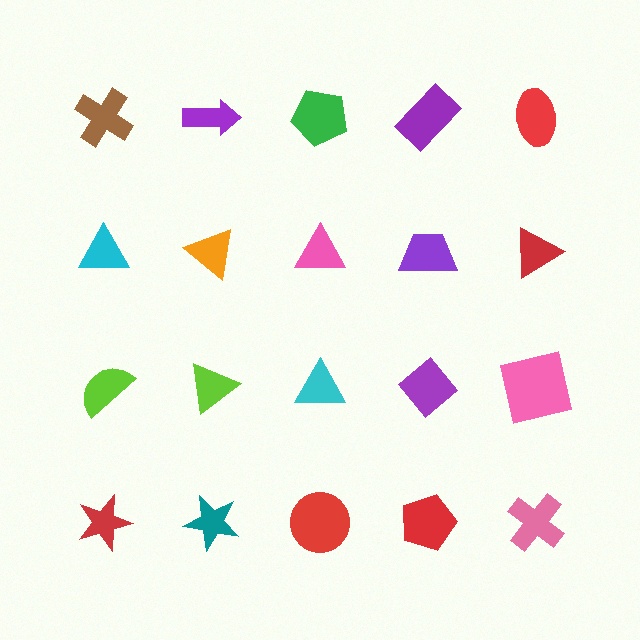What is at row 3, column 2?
A lime triangle.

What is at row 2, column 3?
A pink triangle.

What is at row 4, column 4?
A red pentagon.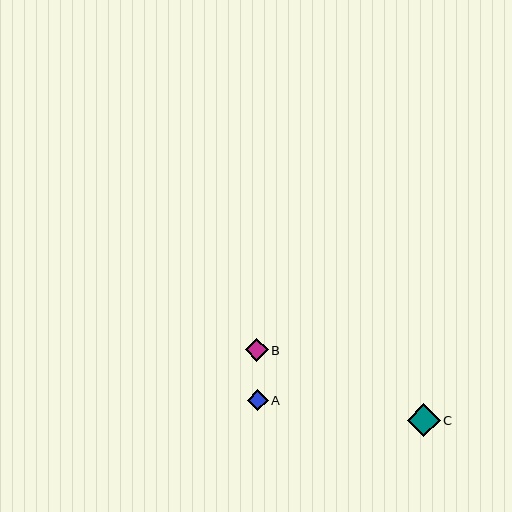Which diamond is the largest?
Diamond C is the largest with a size of approximately 33 pixels.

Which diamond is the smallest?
Diamond A is the smallest with a size of approximately 21 pixels.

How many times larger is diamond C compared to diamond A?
Diamond C is approximately 1.6 times the size of diamond A.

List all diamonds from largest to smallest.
From largest to smallest: C, B, A.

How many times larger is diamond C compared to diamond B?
Diamond C is approximately 1.4 times the size of diamond B.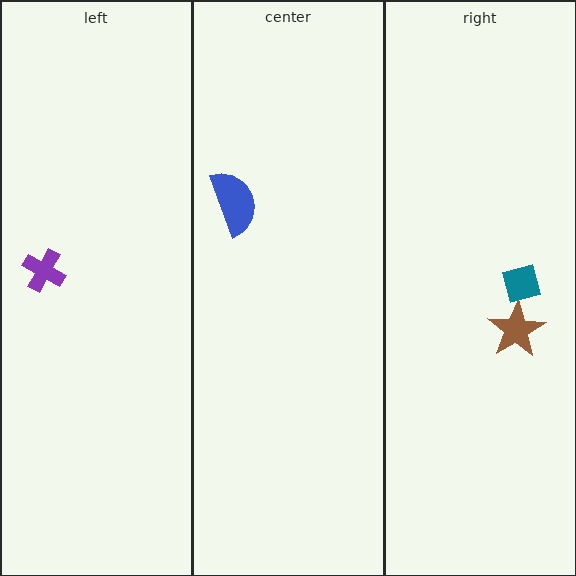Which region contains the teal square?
The right region.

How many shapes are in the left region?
1.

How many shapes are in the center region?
1.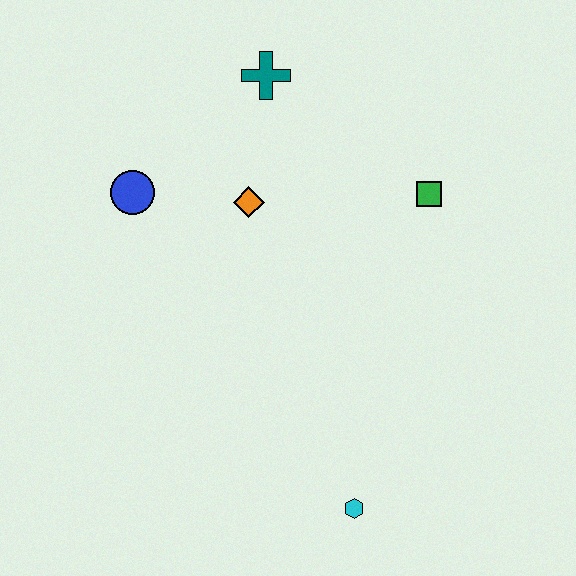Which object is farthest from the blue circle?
The cyan hexagon is farthest from the blue circle.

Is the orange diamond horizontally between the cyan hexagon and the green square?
No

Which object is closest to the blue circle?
The orange diamond is closest to the blue circle.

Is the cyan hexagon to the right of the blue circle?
Yes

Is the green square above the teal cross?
No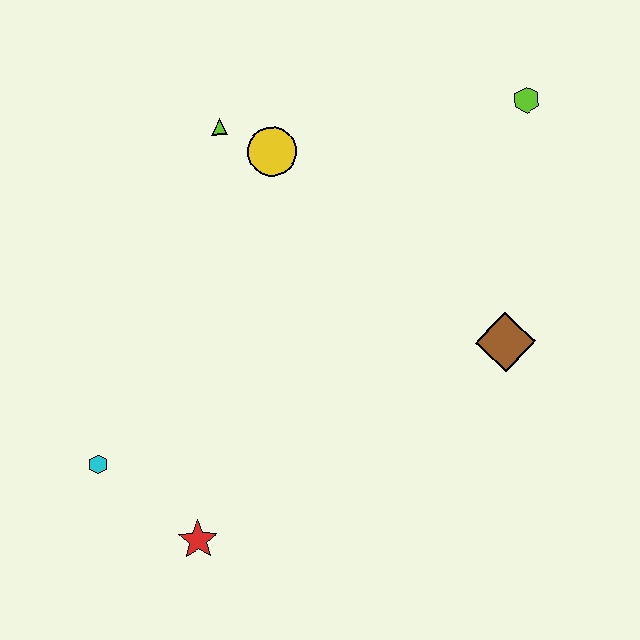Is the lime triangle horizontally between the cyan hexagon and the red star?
No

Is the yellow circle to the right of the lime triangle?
Yes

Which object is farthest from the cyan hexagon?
The lime hexagon is farthest from the cyan hexagon.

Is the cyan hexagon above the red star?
Yes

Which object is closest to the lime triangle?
The yellow circle is closest to the lime triangle.